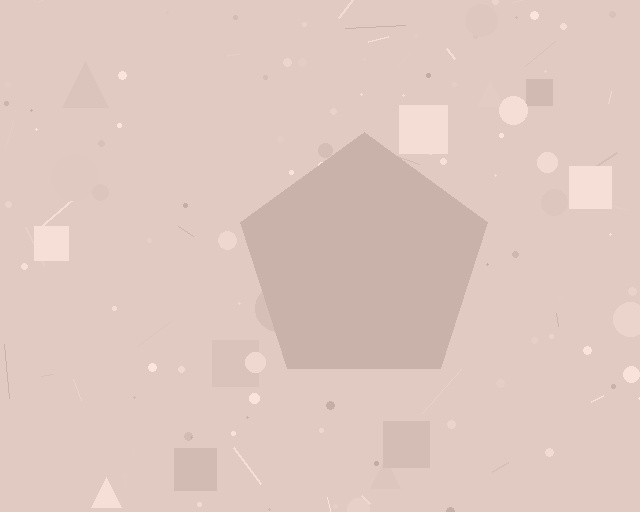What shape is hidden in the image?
A pentagon is hidden in the image.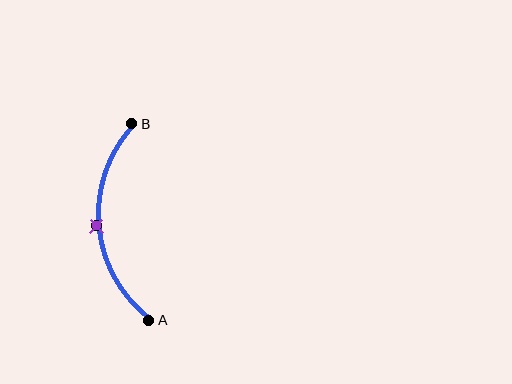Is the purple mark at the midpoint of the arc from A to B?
Yes. The purple mark lies on the arc at equal arc-length from both A and B — it is the arc midpoint.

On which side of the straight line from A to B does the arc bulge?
The arc bulges to the left of the straight line connecting A and B.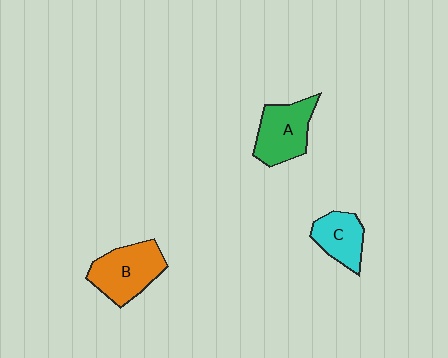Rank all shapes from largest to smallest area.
From largest to smallest: B (orange), A (green), C (cyan).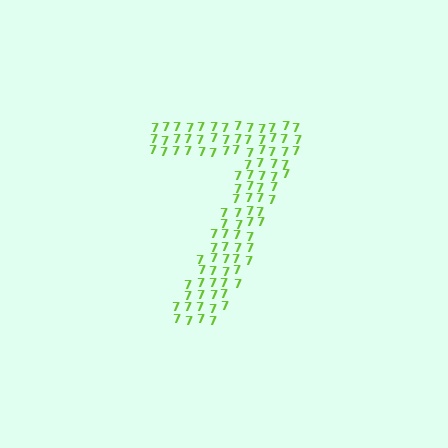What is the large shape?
The large shape is the digit 7.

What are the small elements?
The small elements are digit 7's.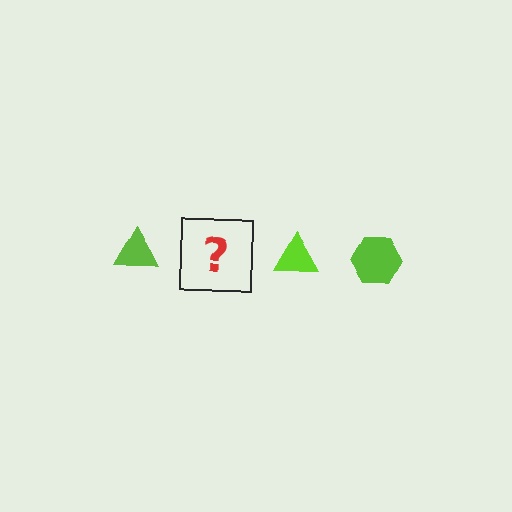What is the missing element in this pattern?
The missing element is a lime hexagon.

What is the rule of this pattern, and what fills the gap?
The rule is that the pattern cycles through triangle, hexagon shapes in lime. The gap should be filled with a lime hexagon.